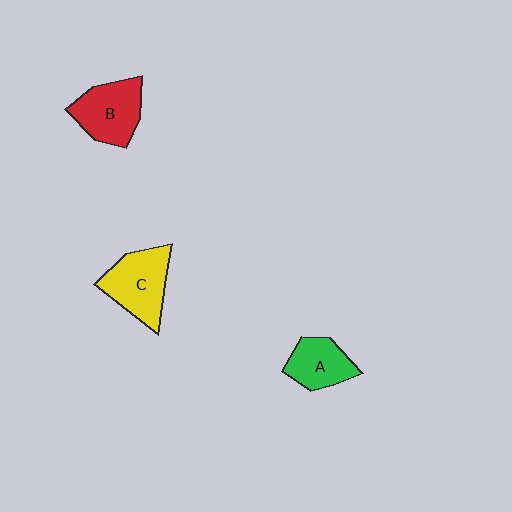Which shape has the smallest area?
Shape A (green).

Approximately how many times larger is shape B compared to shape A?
Approximately 1.3 times.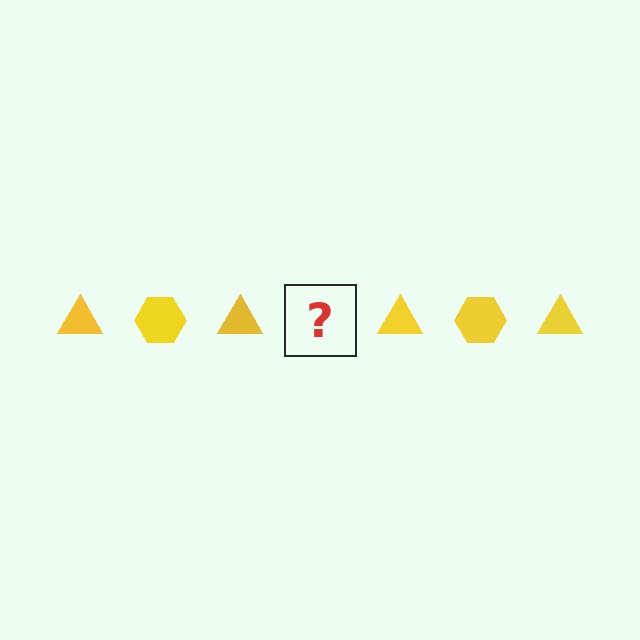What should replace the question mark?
The question mark should be replaced with a yellow hexagon.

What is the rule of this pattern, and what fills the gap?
The rule is that the pattern cycles through triangle, hexagon shapes in yellow. The gap should be filled with a yellow hexagon.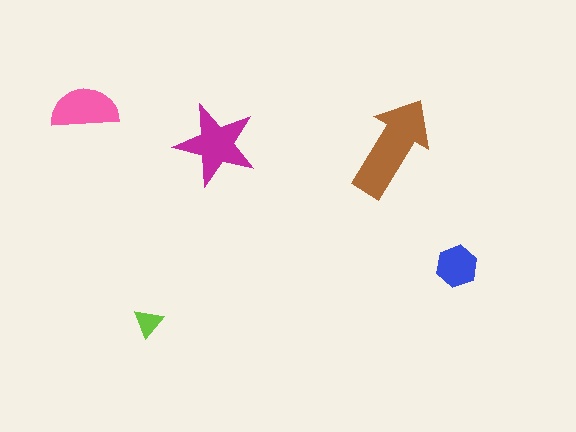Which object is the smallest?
The lime triangle.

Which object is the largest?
The brown arrow.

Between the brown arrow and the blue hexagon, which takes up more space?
The brown arrow.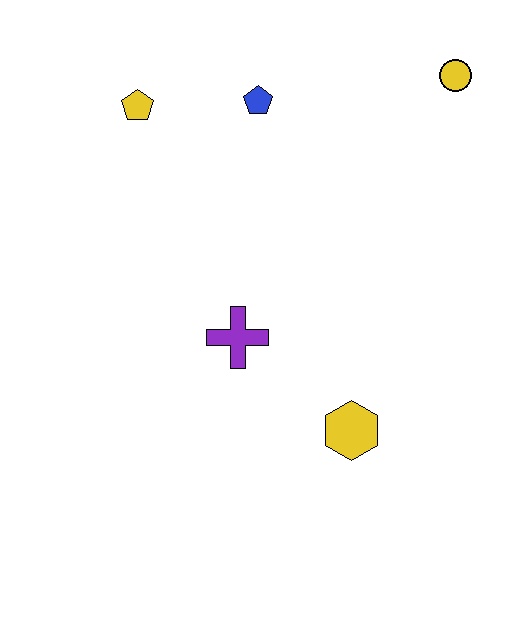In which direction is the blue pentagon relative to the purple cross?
The blue pentagon is above the purple cross.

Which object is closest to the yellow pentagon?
The blue pentagon is closest to the yellow pentagon.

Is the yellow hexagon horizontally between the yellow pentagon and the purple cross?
No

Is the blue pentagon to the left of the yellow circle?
Yes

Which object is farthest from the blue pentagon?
The yellow hexagon is farthest from the blue pentagon.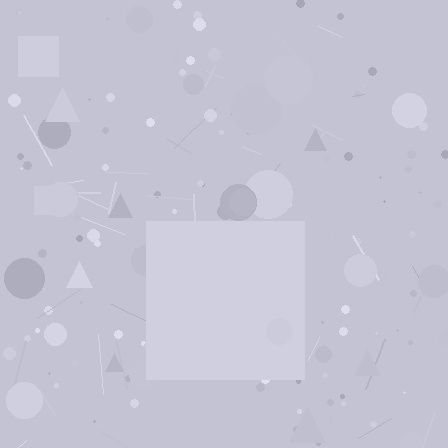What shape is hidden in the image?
A square is hidden in the image.